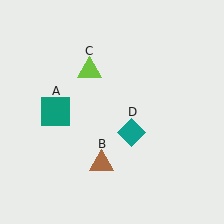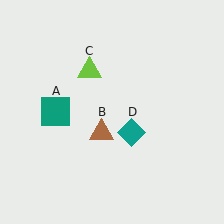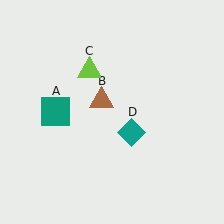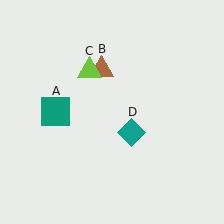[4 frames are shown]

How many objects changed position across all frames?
1 object changed position: brown triangle (object B).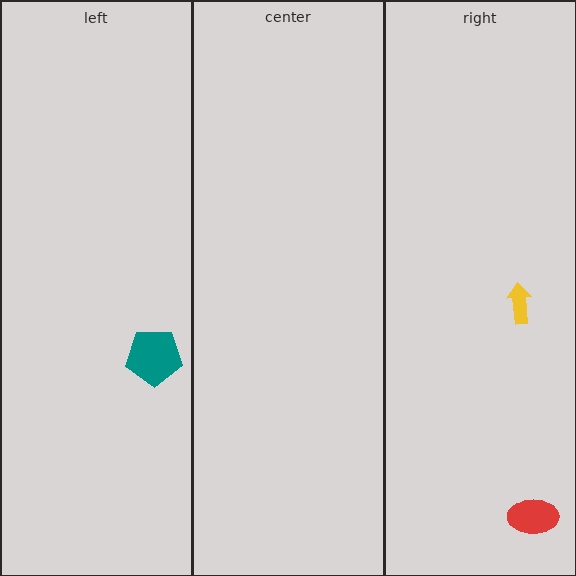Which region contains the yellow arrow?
The right region.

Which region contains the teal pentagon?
The left region.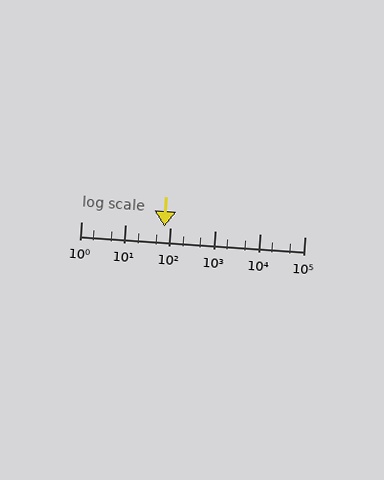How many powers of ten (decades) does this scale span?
The scale spans 5 decades, from 1 to 100000.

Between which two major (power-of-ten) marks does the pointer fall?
The pointer is between 10 and 100.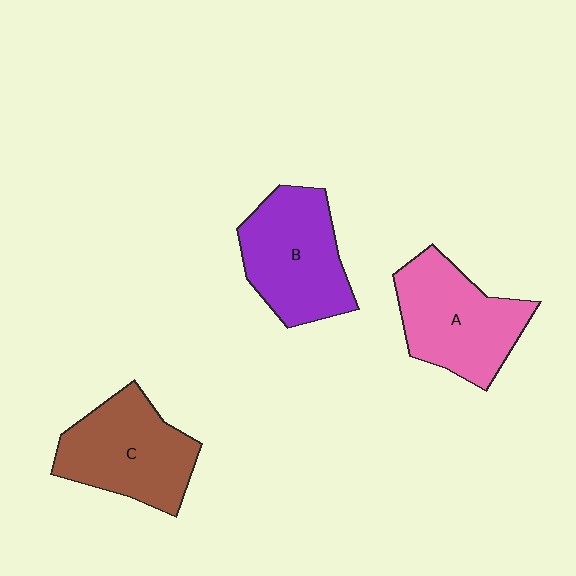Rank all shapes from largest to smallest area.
From largest to smallest: B (purple), A (pink), C (brown).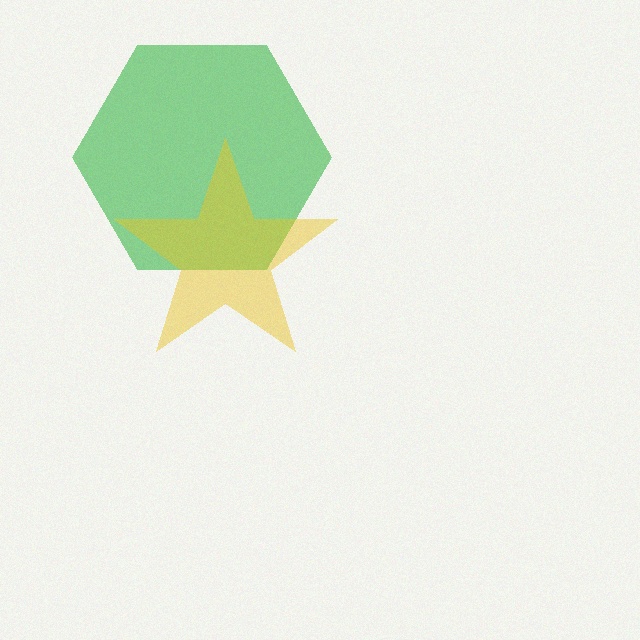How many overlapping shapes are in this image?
There are 2 overlapping shapes in the image.